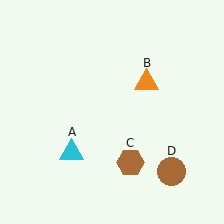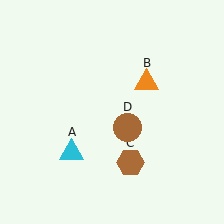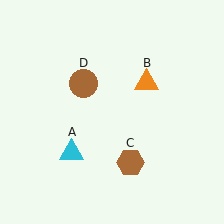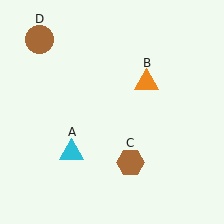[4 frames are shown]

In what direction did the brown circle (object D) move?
The brown circle (object D) moved up and to the left.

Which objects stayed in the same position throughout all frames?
Cyan triangle (object A) and orange triangle (object B) and brown hexagon (object C) remained stationary.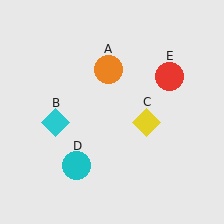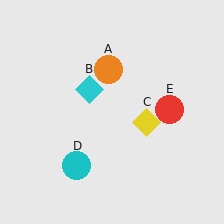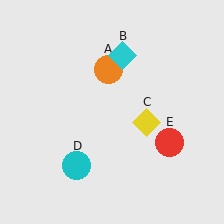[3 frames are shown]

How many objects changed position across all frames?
2 objects changed position: cyan diamond (object B), red circle (object E).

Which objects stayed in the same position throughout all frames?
Orange circle (object A) and yellow diamond (object C) and cyan circle (object D) remained stationary.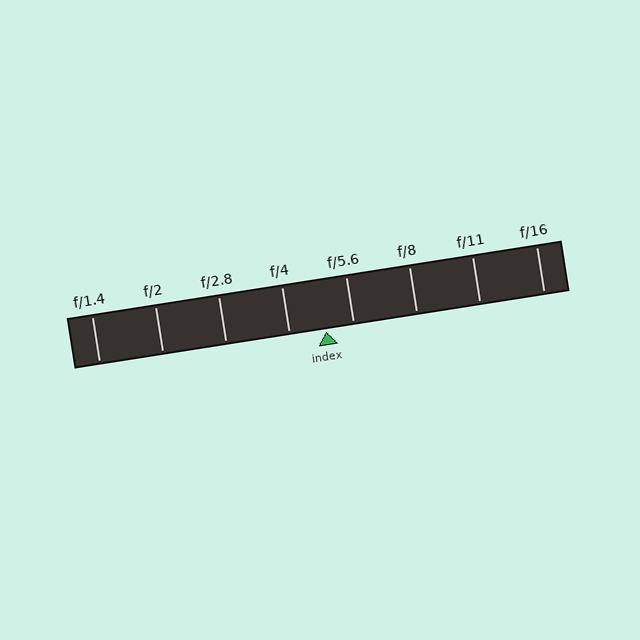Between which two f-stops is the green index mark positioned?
The index mark is between f/4 and f/5.6.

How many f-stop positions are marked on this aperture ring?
There are 8 f-stop positions marked.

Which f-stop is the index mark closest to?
The index mark is closest to f/5.6.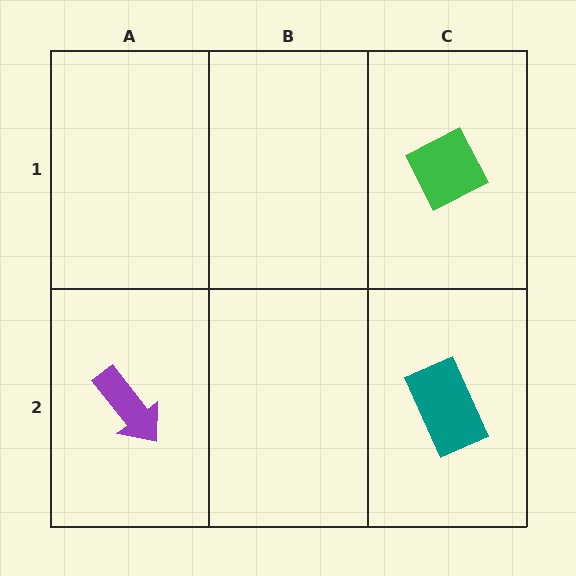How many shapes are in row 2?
2 shapes.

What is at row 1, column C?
A green diamond.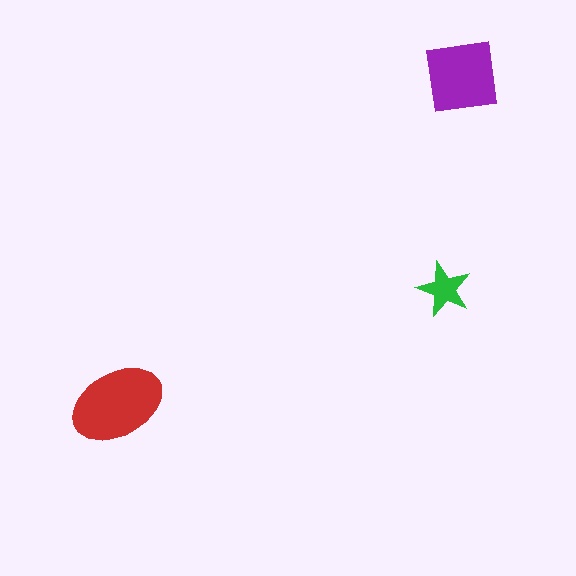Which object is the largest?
The red ellipse.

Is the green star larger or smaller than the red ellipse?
Smaller.